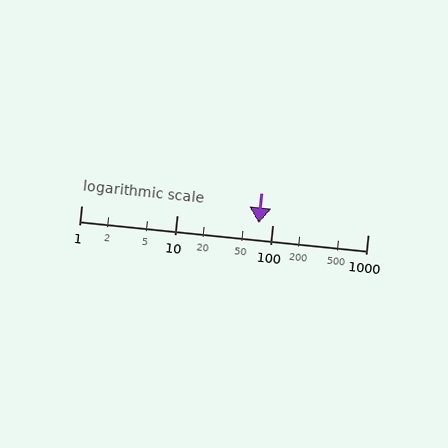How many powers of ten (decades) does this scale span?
The scale spans 3 decades, from 1 to 1000.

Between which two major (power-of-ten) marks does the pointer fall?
The pointer is between 10 and 100.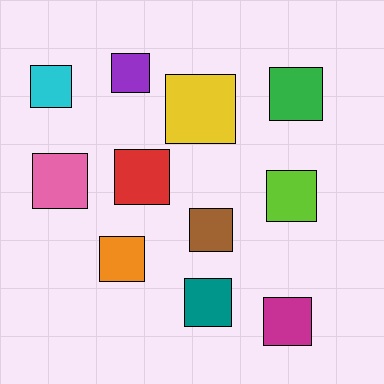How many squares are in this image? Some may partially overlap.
There are 11 squares.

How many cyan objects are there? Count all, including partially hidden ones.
There is 1 cyan object.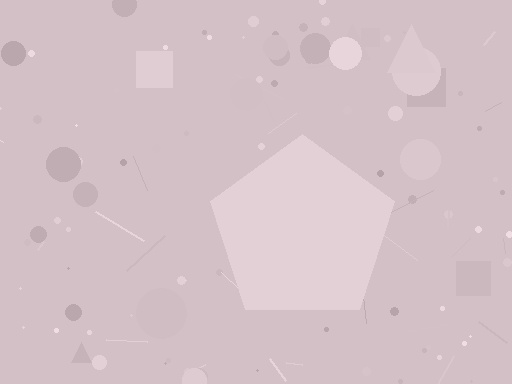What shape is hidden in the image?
A pentagon is hidden in the image.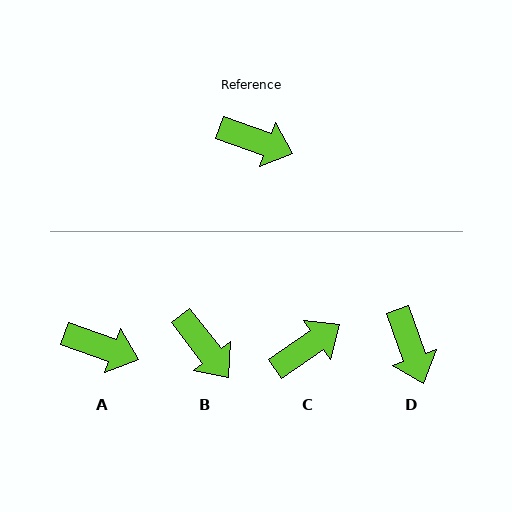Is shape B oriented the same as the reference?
No, it is off by about 33 degrees.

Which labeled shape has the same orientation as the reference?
A.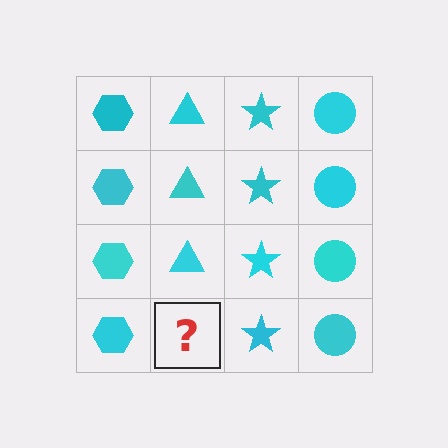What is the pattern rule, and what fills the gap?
The rule is that each column has a consistent shape. The gap should be filled with a cyan triangle.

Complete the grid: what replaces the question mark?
The question mark should be replaced with a cyan triangle.